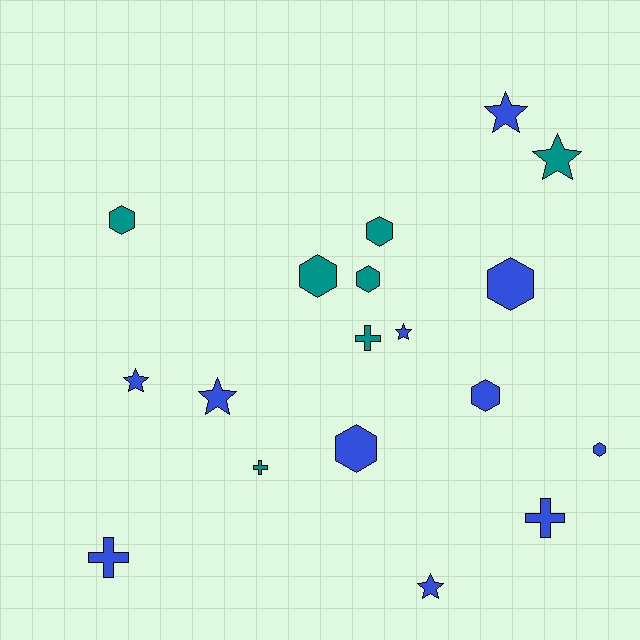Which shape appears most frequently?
Hexagon, with 8 objects.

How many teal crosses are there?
There are 2 teal crosses.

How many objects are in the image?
There are 18 objects.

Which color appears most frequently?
Blue, with 11 objects.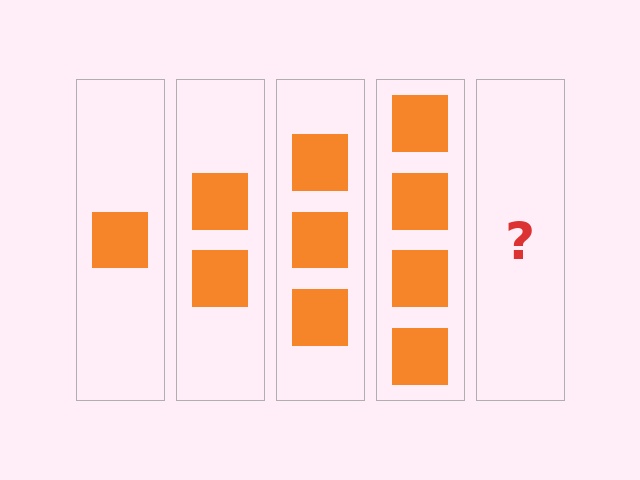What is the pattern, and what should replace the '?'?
The pattern is that each step adds one more square. The '?' should be 5 squares.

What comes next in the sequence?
The next element should be 5 squares.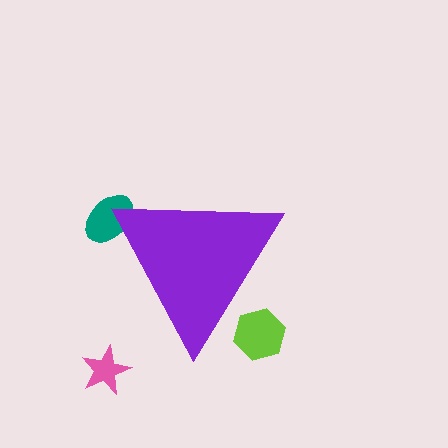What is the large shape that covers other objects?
A purple triangle.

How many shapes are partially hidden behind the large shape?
2 shapes are partially hidden.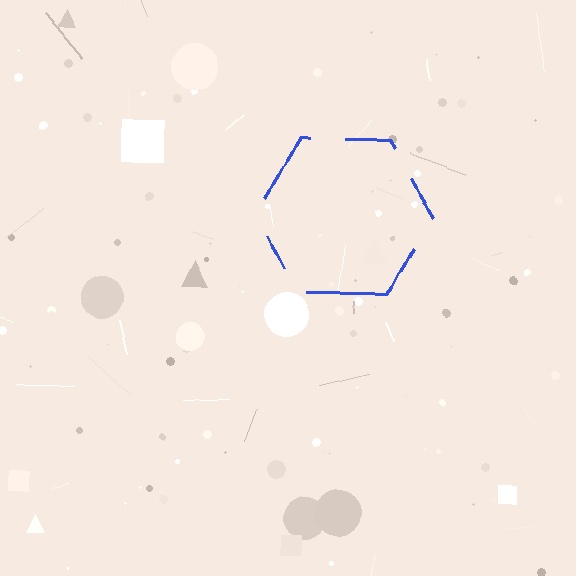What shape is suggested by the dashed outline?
The dashed outline suggests a hexagon.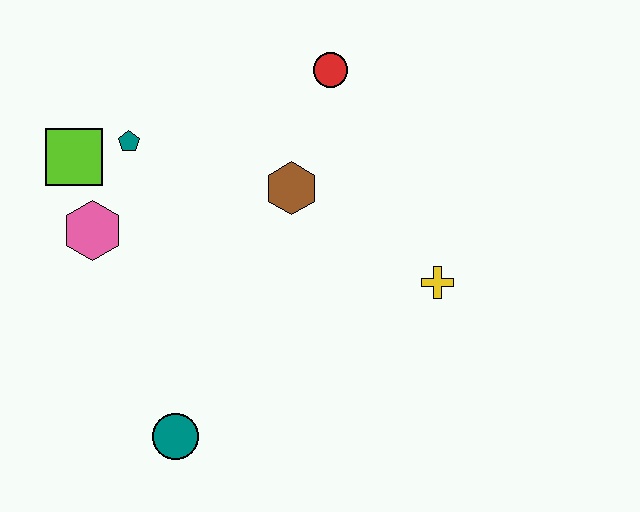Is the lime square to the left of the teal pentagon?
Yes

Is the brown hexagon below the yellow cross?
No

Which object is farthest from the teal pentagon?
The yellow cross is farthest from the teal pentagon.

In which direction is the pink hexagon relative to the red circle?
The pink hexagon is to the left of the red circle.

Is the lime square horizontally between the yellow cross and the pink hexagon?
No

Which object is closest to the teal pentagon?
The lime square is closest to the teal pentagon.